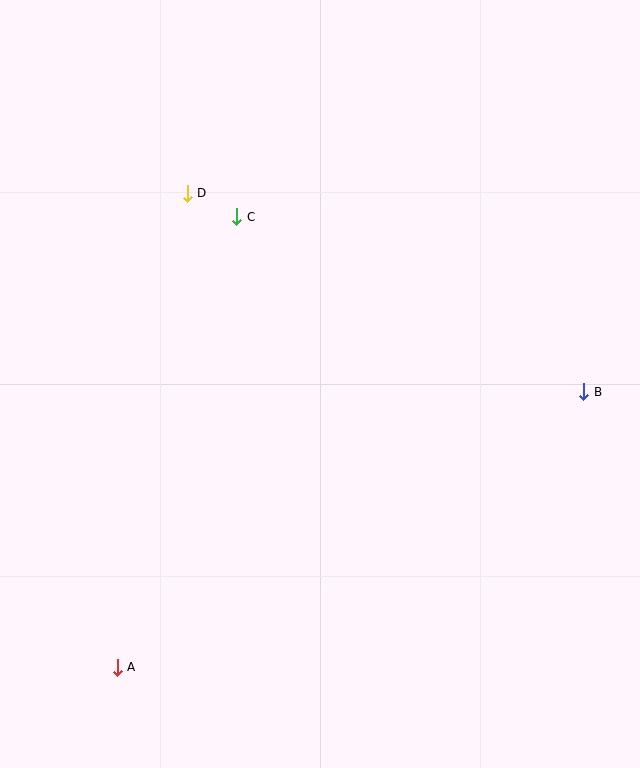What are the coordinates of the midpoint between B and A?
The midpoint between B and A is at (351, 530).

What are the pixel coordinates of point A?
Point A is at (117, 667).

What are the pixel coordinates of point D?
Point D is at (187, 193).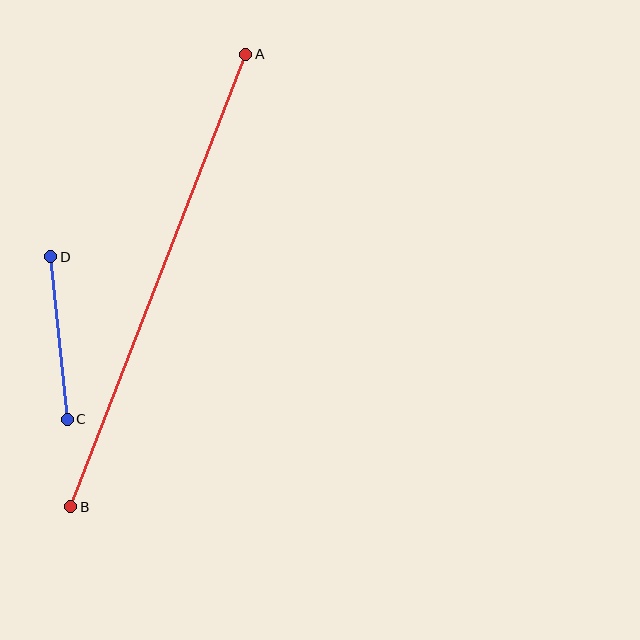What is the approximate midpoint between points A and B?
The midpoint is at approximately (158, 281) pixels.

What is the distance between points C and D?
The distance is approximately 163 pixels.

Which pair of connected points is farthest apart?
Points A and B are farthest apart.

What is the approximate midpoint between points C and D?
The midpoint is at approximately (59, 338) pixels.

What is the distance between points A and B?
The distance is approximately 485 pixels.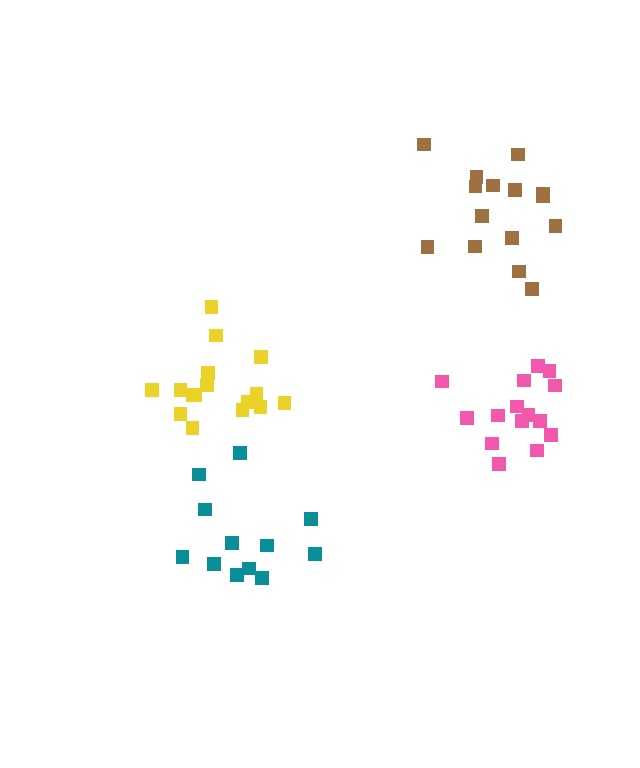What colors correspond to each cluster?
The clusters are colored: brown, yellow, teal, pink.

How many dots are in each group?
Group 1: 15 dots, Group 2: 16 dots, Group 3: 12 dots, Group 4: 15 dots (58 total).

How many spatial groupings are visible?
There are 4 spatial groupings.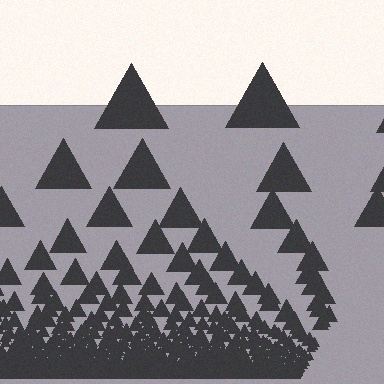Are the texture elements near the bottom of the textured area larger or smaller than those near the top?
Smaller. The gradient is inverted — elements near the bottom are smaller and denser.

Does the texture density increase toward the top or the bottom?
Density increases toward the bottom.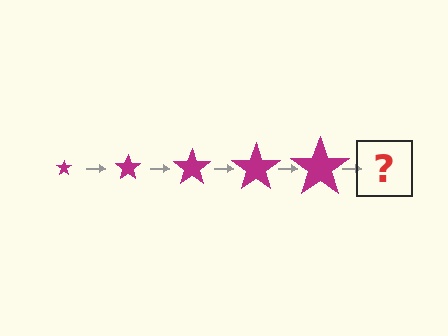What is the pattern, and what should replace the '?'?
The pattern is that the star gets progressively larger each step. The '?' should be a magenta star, larger than the previous one.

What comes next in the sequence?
The next element should be a magenta star, larger than the previous one.